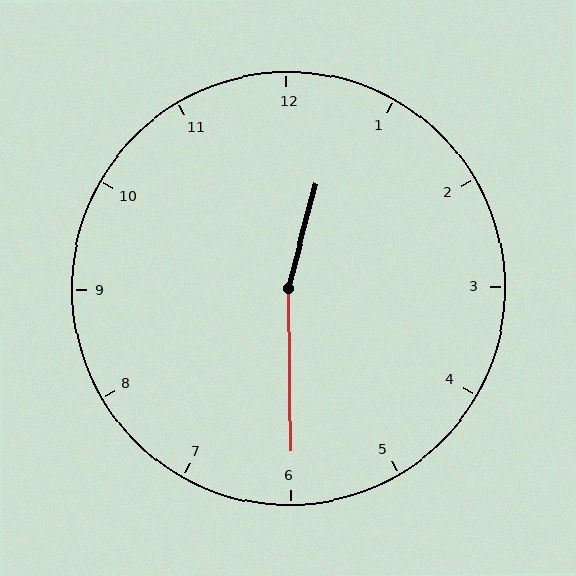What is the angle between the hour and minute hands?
Approximately 165 degrees.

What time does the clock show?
12:30.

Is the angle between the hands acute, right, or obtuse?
It is obtuse.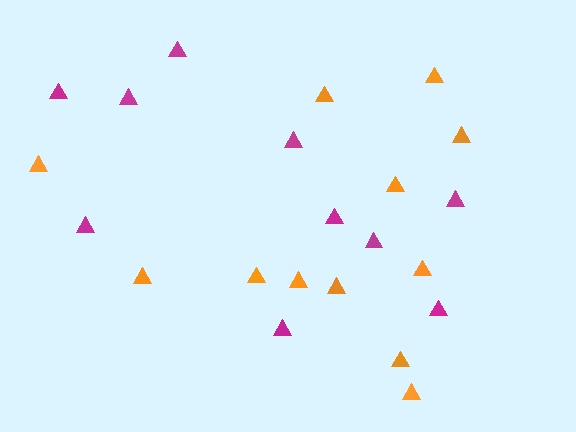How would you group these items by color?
There are 2 groups: one group of magenta triangles (10) and one group of orange triangles (12).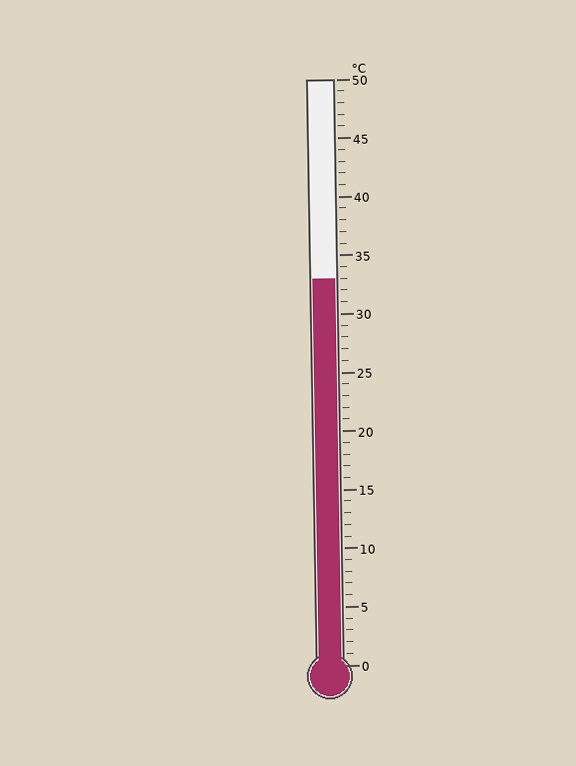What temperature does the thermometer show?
The thermometer shows approximately 33°C.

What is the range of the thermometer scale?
The thermometer scale ranges from 0°C to 50°C.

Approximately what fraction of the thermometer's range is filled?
The thermometer is filled to approximately 65% of its range.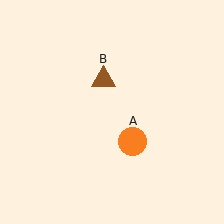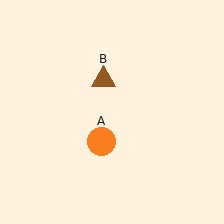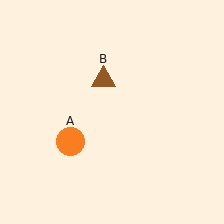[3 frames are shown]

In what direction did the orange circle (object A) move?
The orange circle (object A) moved left.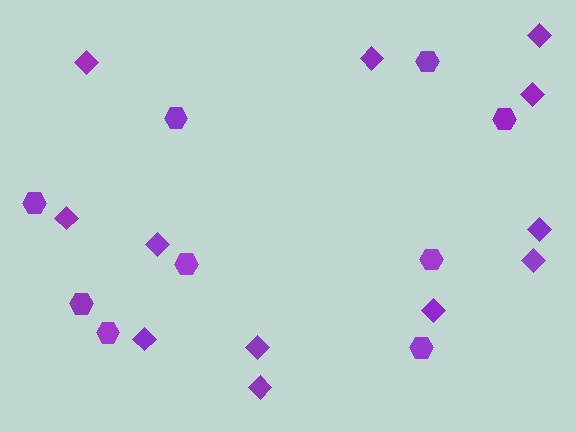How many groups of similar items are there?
There are 2 groups: one group of hexagons (9) and one group of diamonds (12).